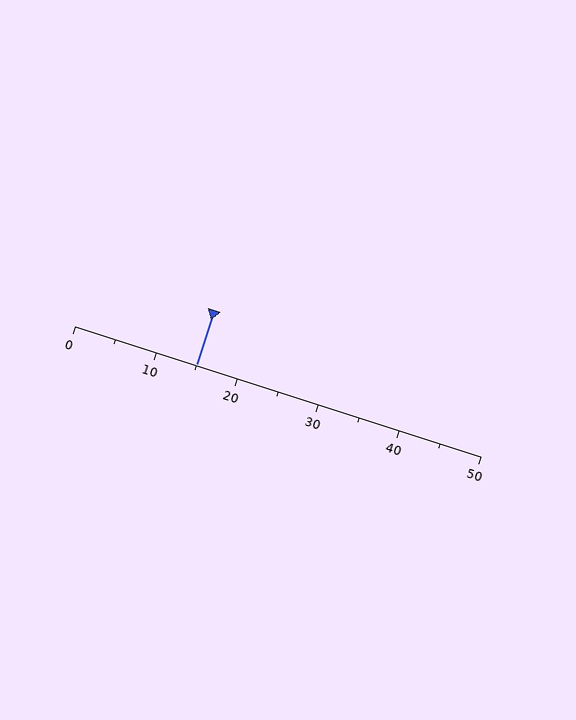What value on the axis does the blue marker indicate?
The marker indicates approximately 15.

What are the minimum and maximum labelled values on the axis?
The axis runs from 0 to 50.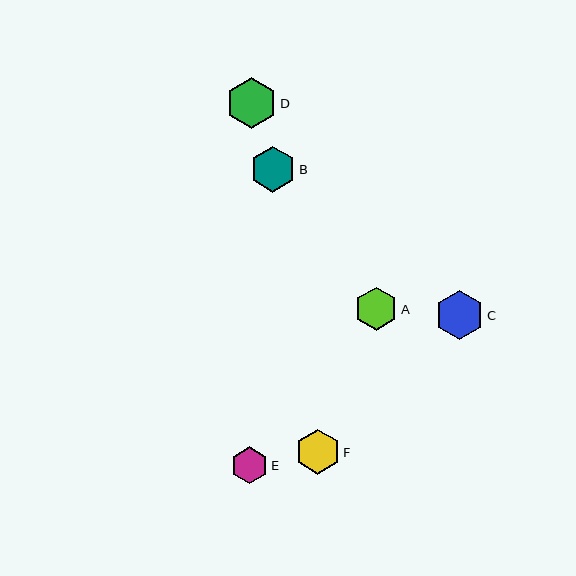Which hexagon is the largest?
Hexagon D is the largest with a size of approximately 50 pixels.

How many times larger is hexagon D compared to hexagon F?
Hexagon D is approximately 1.1 times the size of hexagon F.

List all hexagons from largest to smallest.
From largest to smallest: D, C, B, F, A, E.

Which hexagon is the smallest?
Hexagon E is the smallest with a size of approximately 36 pixels.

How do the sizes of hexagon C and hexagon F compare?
Hexagon C and hexagon F are approximately the same size.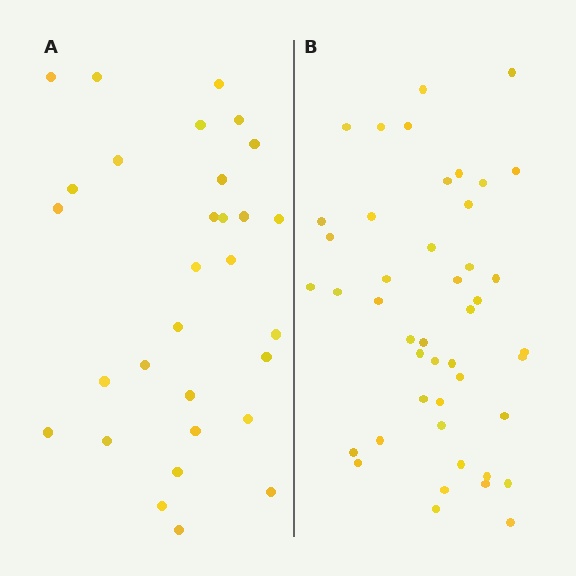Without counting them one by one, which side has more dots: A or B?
Region B (the right region) has more dots.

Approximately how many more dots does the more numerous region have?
Region B has approximately 15 more dots than region A.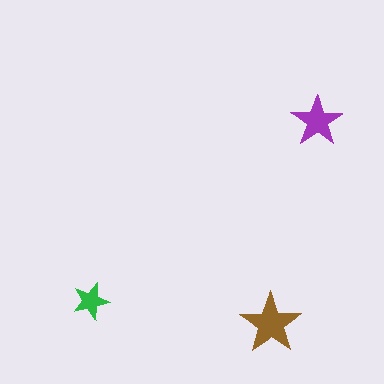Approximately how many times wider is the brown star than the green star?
About 1.5 times wider.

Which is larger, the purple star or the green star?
The purple one.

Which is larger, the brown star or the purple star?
The brown one.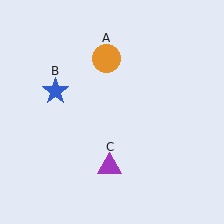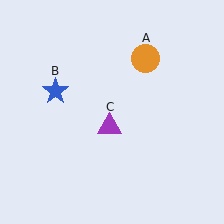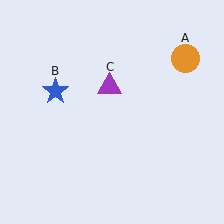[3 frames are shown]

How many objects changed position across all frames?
2 objects changed position: orange circle (object A), purple triangle (object C).